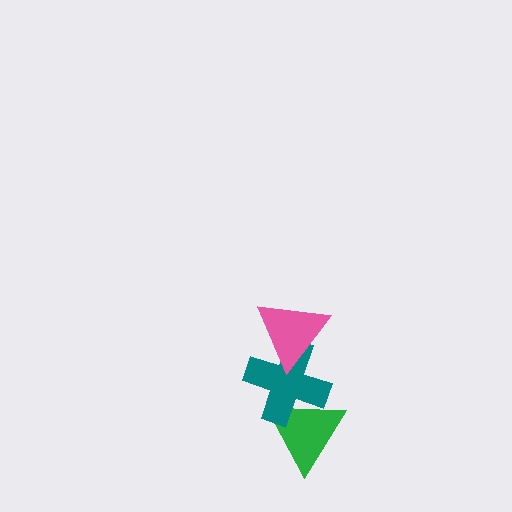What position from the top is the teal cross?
The teal cross is 2nd from the top.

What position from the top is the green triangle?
The green triangle is 3rd from the top.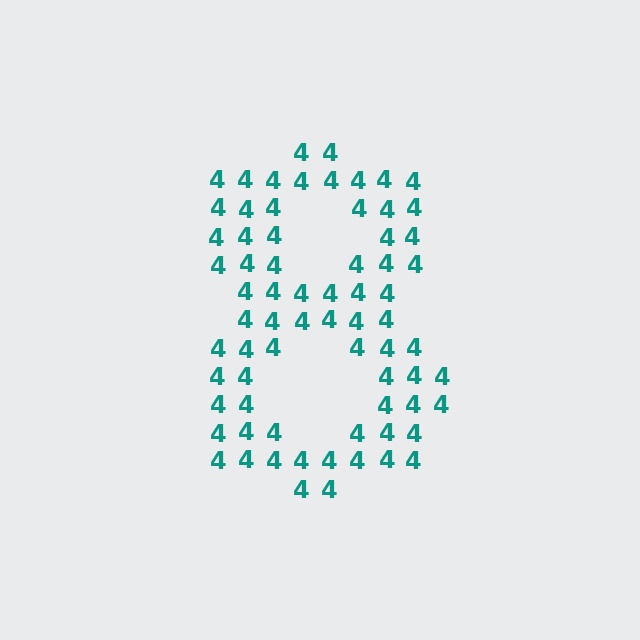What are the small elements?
The small elements are digit 4's.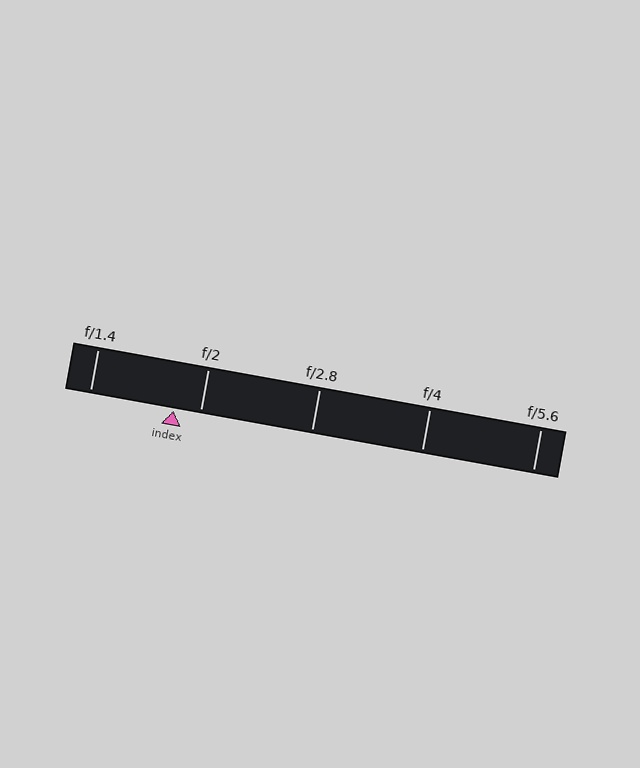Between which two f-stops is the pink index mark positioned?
The index mark is between f/1.4 and f/2.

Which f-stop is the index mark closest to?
The index mark is closest to f/2.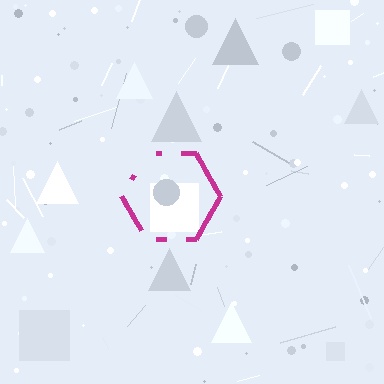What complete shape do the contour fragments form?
The contour fragments form a hexagon.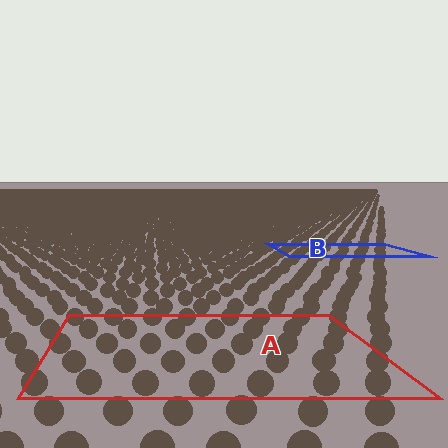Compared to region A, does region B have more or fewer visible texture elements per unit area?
Region B has more texture elements per unit area — they are packed more densely because it is farther away.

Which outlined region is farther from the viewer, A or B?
Region B is farther from the viewer — the texture elements inside it appear smaller and more densely packed.